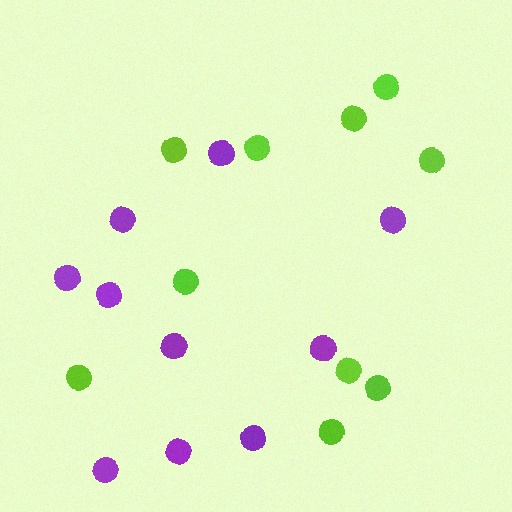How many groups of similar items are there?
There are 2 groups: one group of lime circles (10) and one group of purple circles (10).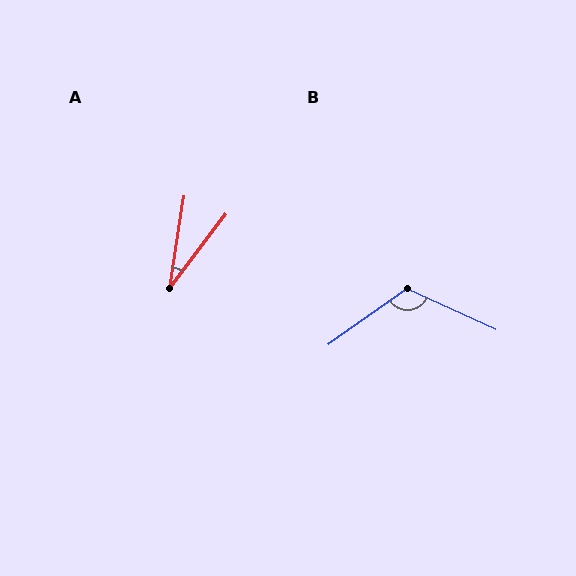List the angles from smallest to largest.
A (28°), B (120°).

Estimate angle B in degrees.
Approximately 120 degrees.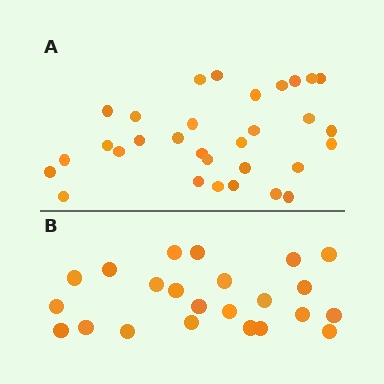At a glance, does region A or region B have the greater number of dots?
Region A (the top region) has more dots.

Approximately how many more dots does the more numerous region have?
Region A has roughly 8 or so more dots than region B.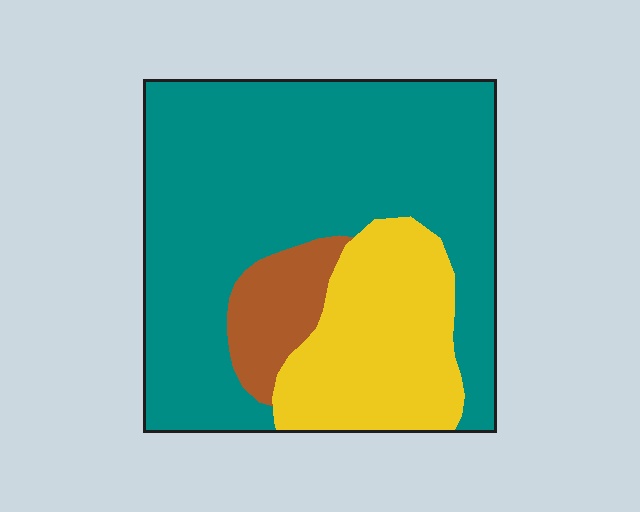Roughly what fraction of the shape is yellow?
Yellow takes up about one quarter (1/4) of the shape.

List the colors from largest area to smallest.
From largest to smallest: teal, yellow, brown.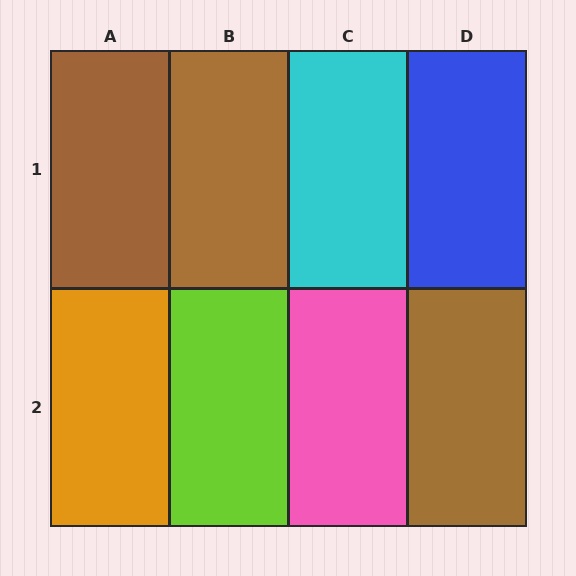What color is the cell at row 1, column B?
Brown.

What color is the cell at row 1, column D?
Blue.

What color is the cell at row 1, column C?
Cyan.